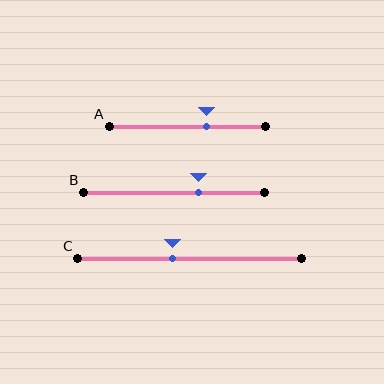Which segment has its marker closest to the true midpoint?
Segment C has its marker closest to the true midpoint.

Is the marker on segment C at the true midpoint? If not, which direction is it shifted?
No, the marker on segment C is shifted to the left by about 8% of the segment length.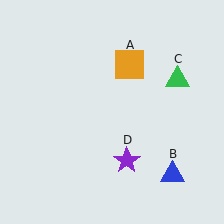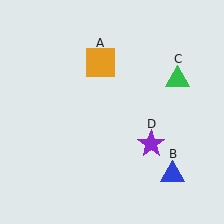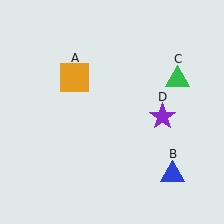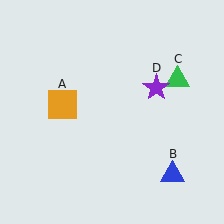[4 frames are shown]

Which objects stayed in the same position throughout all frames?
Blue triangle (object B) and green triangle (object C) remained stationary.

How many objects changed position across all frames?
2 objects changed position: orange square (object A), purple star (object D).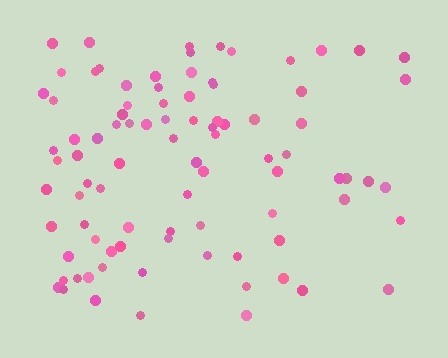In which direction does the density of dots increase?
From right to left, with the left side densest.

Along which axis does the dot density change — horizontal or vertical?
Horizontal.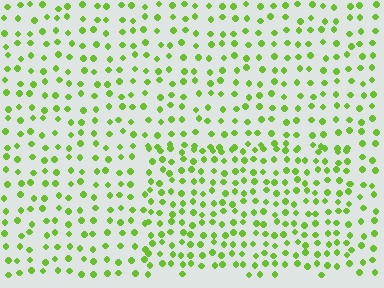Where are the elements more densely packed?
The elements are more densely packed inside the rectangle boundary.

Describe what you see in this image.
The image contains small lime elements arranged at two different densities. A rectangle-shaped region is visible where the elements are more densely packed than the surrounding area.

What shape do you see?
I see a rectangle.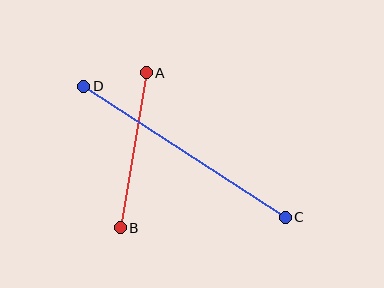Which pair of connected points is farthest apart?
Points C and D are farthest apart.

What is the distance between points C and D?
The distance is approximately 240 pixels.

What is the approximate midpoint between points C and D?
The midpoint is at approximately (184, 152) pixels.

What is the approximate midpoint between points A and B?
The midpoint is at approximately (133, 150) pixels.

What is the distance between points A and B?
The distance is approximately 157 pixels.